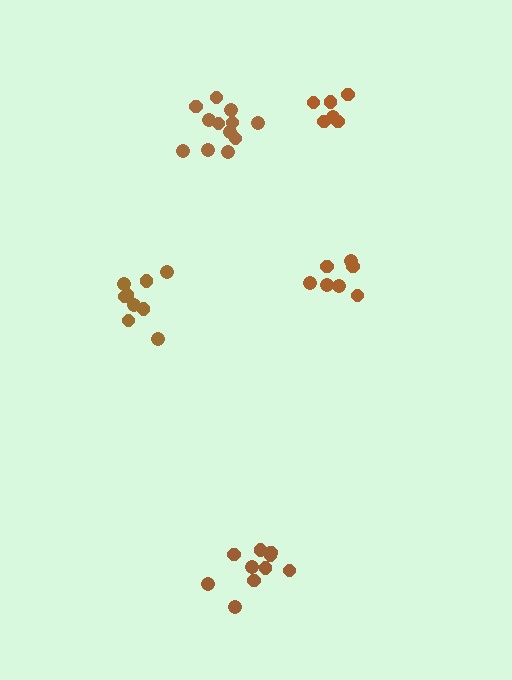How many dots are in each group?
Group 1: 12 dots, Group 2: 6 dots, Group 3: 7 dots, Group 4: 9 dots, Group 5: 10 dots (44 total).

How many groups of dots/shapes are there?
There are 5 groups.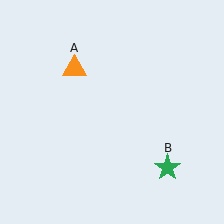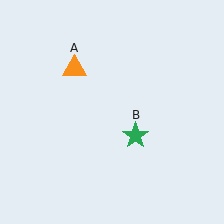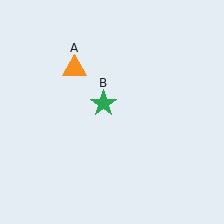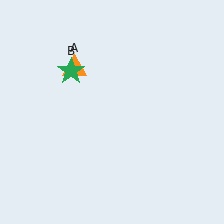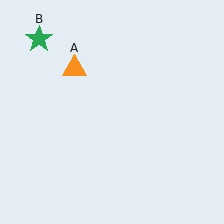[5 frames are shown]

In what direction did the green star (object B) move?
The green star (object B) moved up and to the left.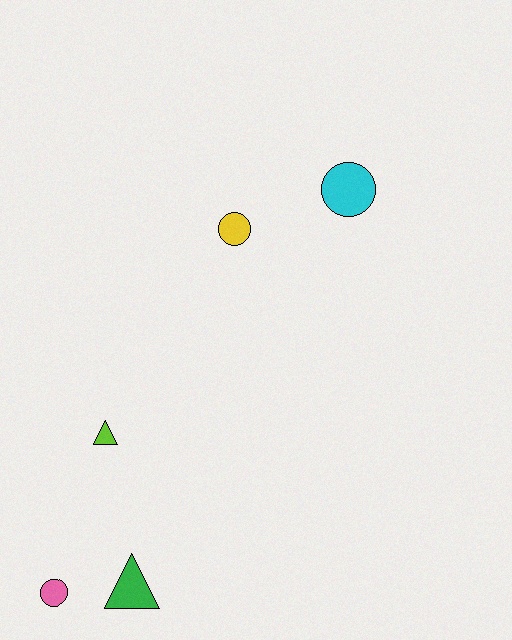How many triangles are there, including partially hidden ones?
There are 2 triangles.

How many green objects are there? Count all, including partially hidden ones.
There is 1 green object.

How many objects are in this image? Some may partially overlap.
There are 5 objects.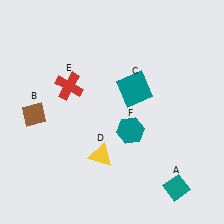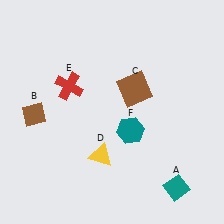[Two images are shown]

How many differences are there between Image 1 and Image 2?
There is 1 difference between the two images.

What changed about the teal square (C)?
In Image 1, C is teal. In Image 2, it changed to brown.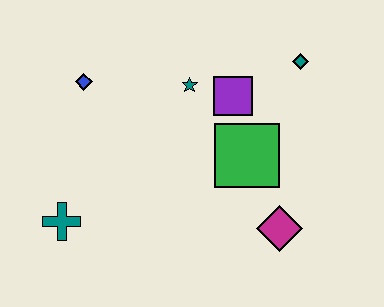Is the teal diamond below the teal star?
No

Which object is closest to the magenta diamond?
The green square is closest to the magenta diamond.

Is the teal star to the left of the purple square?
Yes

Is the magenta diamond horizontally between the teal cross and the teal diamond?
Yes